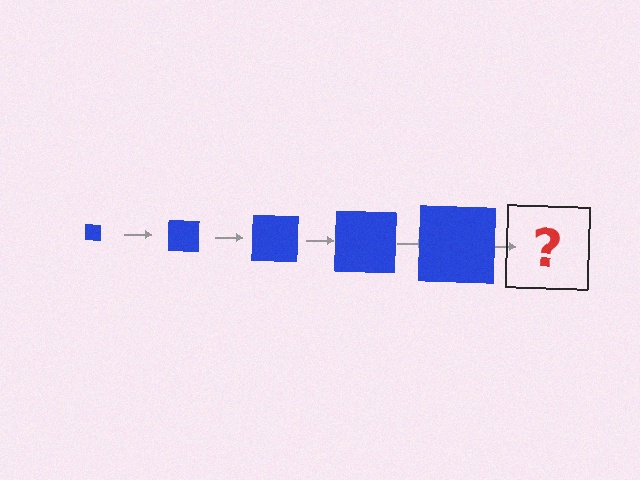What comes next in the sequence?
The next element should be a blue square, larger than the previous one.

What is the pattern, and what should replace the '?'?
The pattern is that the square gets progressively larger each step. The '?' should be a blue square, larger than the previous one.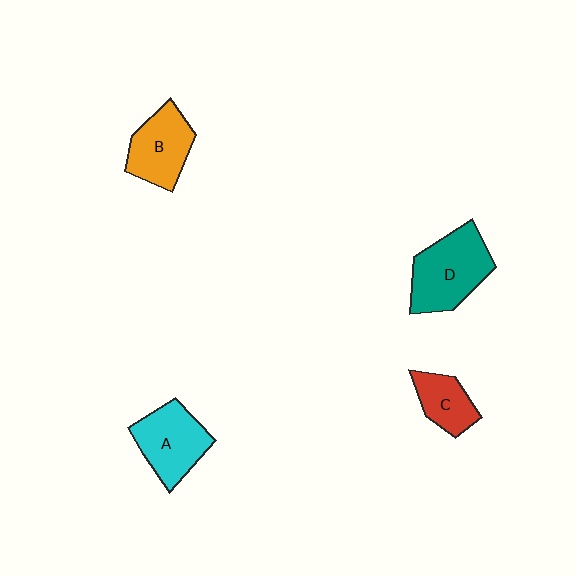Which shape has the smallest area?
Shape C (red).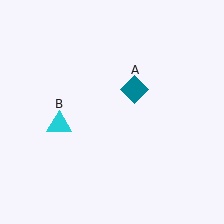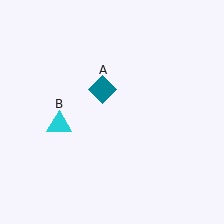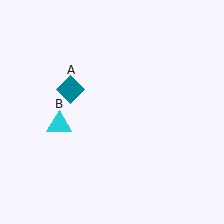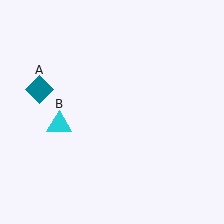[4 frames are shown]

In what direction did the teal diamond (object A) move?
The teal diamond (object A) moved left.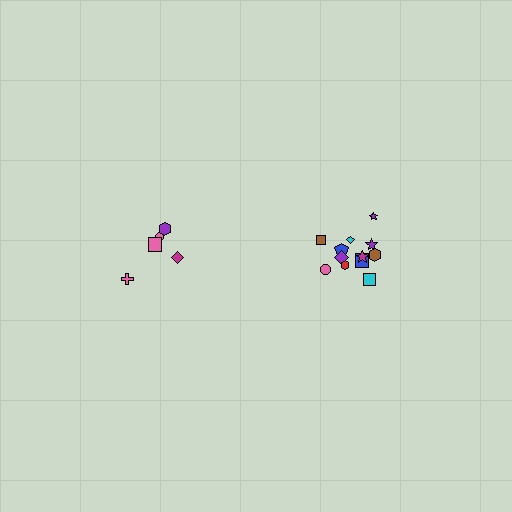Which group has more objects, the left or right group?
The right group.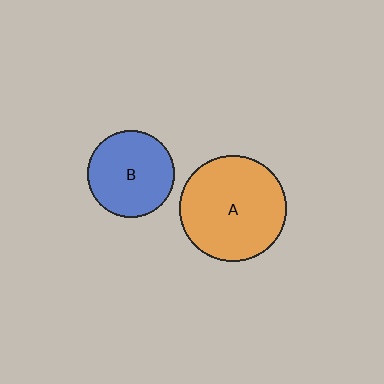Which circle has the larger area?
Circle A (orange).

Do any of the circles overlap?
No, none of the circles overlap.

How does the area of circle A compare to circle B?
Approximately 1.5 times.